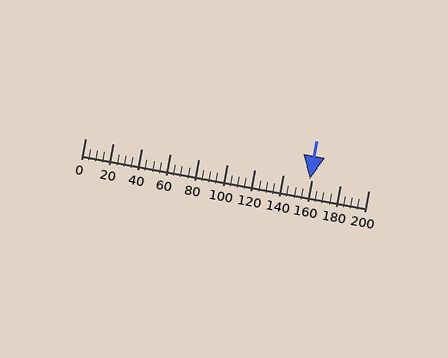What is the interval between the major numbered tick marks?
The major tick marks are spaced 20 units apart.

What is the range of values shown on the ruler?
The ruler shows values from 0 to 200.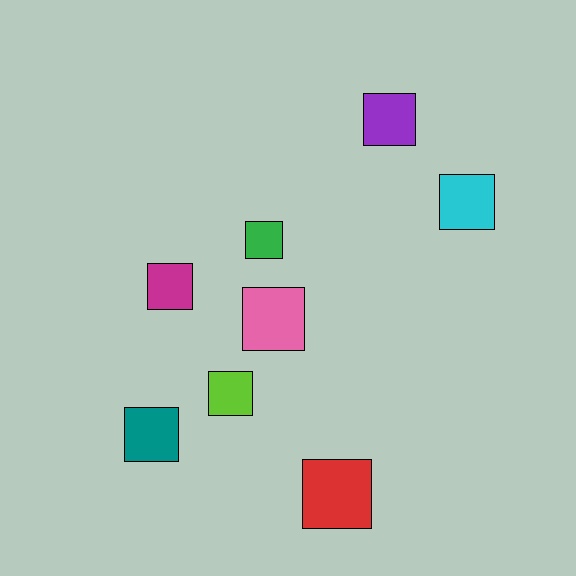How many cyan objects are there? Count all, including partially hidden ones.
There is 1 cyan object.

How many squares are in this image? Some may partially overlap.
There are 8 squares.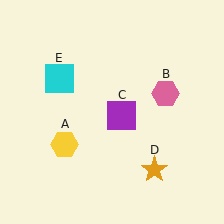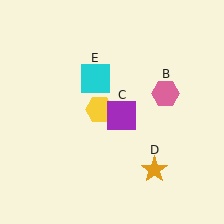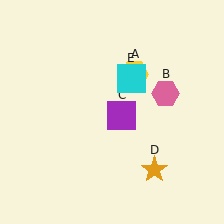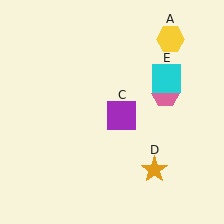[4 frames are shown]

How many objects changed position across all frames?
2 objects changed position: yellow hexagon (object A), cyan square (object E).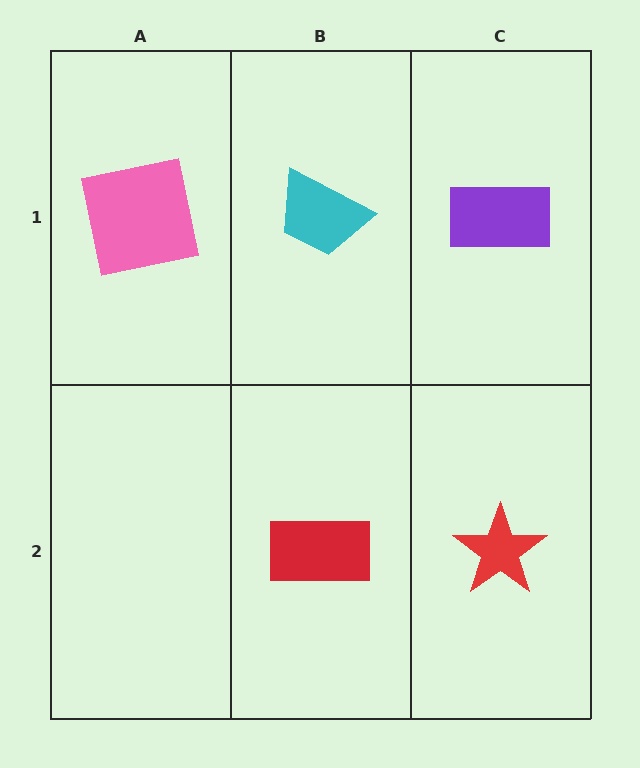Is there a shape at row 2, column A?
No, that cell is empty.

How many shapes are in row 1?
3 shapes.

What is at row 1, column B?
A cyan trapezoid.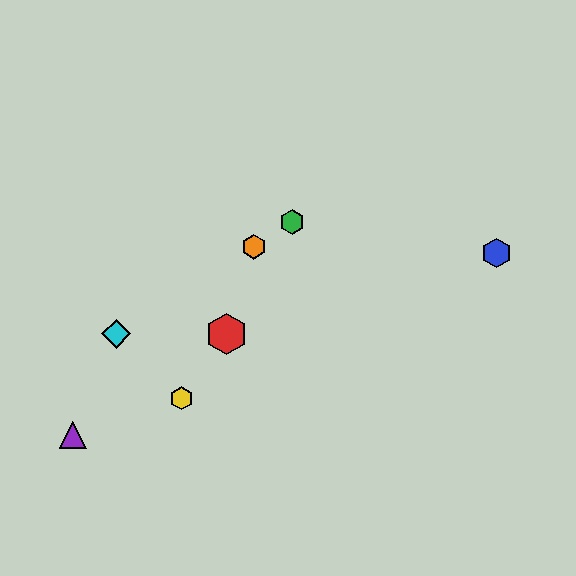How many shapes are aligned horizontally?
2 shapes (the red hexagon, the cyan diamond) are aligned horizontally.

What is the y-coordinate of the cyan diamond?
The cyan diamond is at y≈334.